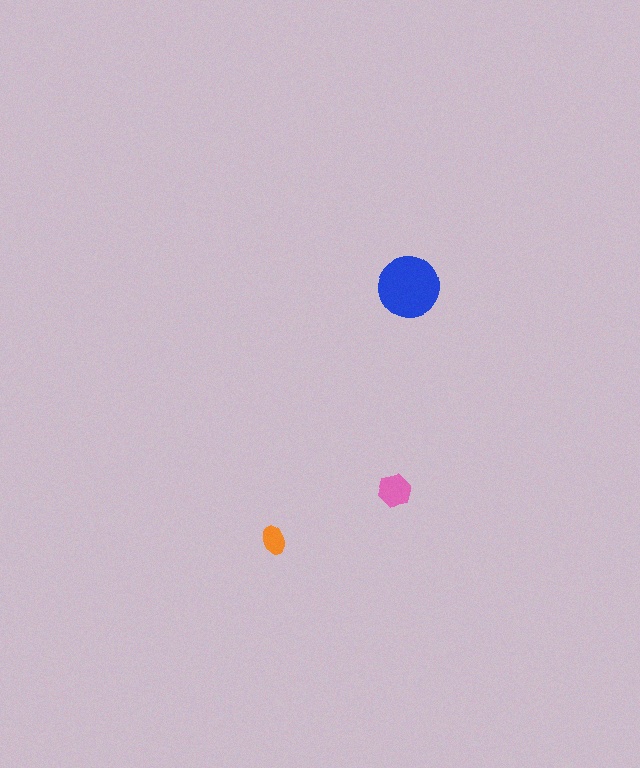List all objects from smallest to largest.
The orange ellipse, the pink hexagon, the blue circle.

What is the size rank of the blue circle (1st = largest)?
1st.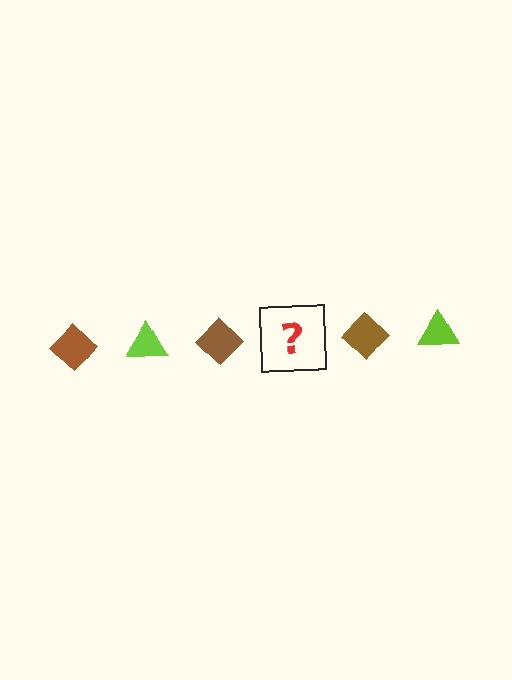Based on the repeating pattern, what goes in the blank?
The blank should be a lime triangle.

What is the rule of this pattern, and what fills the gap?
The rule is that the pattern alternates between brown diamond and lime triangle. The gap should be filled with a lime triangle.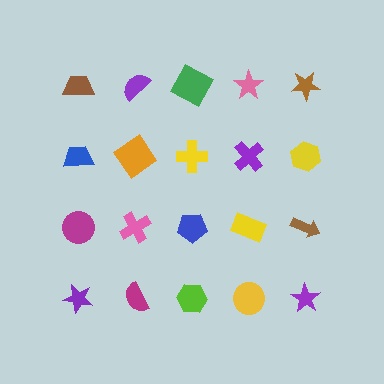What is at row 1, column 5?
A brown star.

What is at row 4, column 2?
A magenta semicircle.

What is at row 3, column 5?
A brown arrow.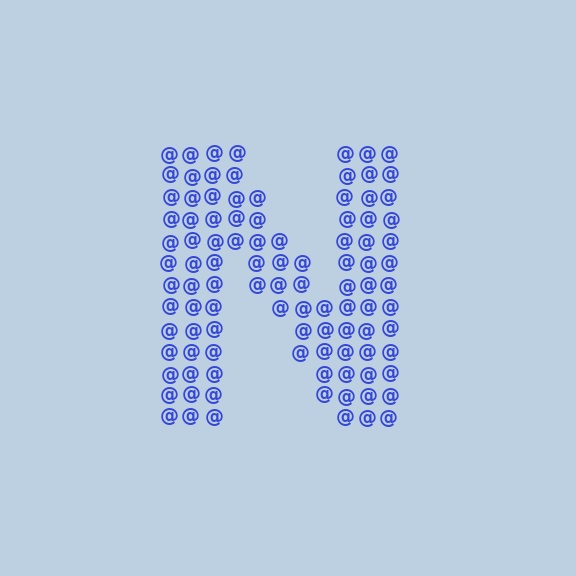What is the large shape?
The large shape is the letter N.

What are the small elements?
The small elements are at signs.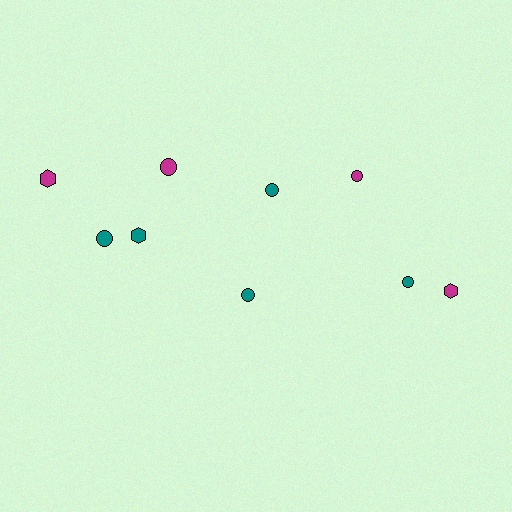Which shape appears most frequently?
Circle, with 6 objects.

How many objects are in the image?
There are 9 objects.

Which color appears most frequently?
Teal, with 5 objects.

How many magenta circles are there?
There are 2 magenta circles.